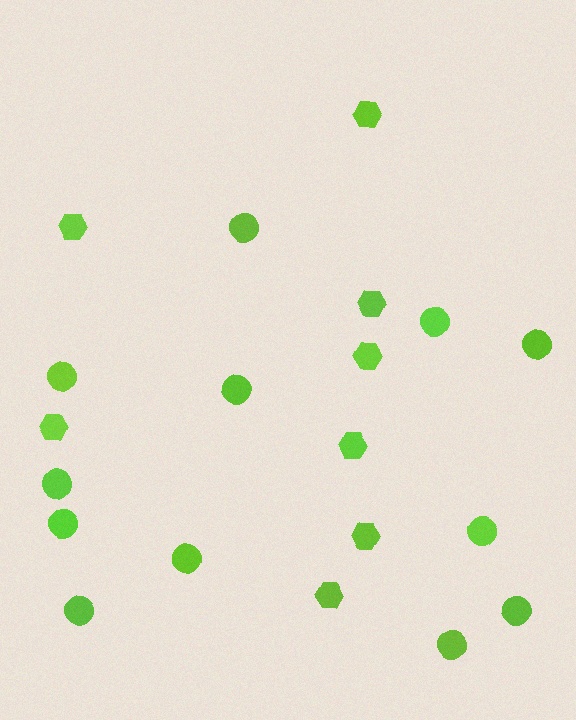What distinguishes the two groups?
There are 2 groups: one group of hexagons (8) and one group of circles (12).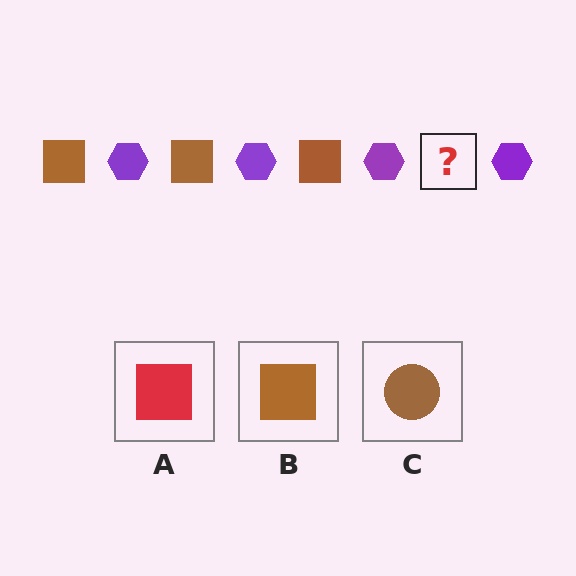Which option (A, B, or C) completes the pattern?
B.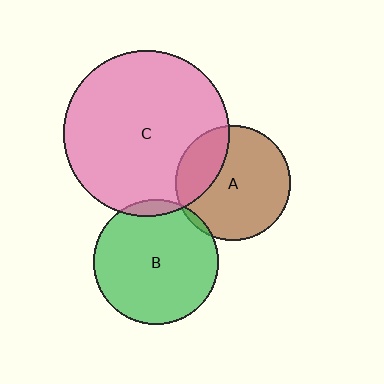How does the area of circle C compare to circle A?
Approximately 2.1 times.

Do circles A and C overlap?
Yes.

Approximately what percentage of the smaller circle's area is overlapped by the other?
Approximately 25%.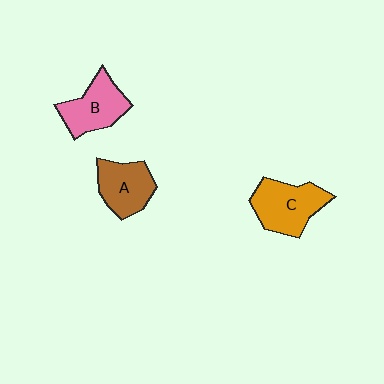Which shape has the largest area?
Shape C (orange).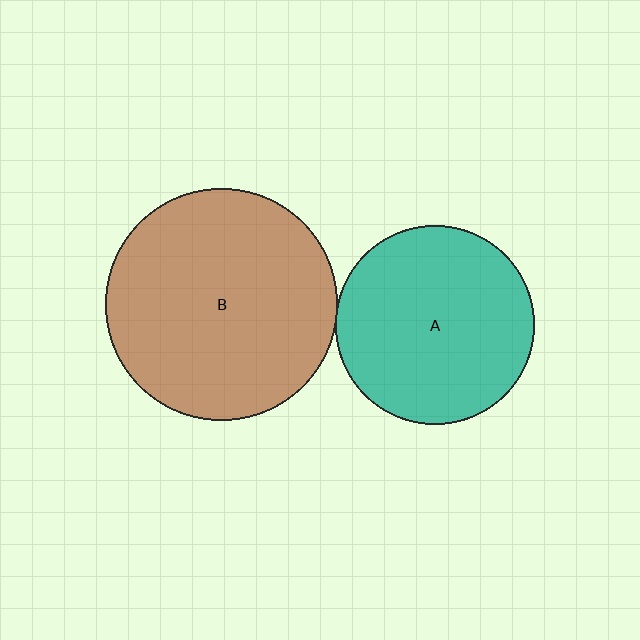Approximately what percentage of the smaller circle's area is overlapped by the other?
Approximately 5%.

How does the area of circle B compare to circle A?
Approximately 1.4 times.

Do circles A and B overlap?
Yes.